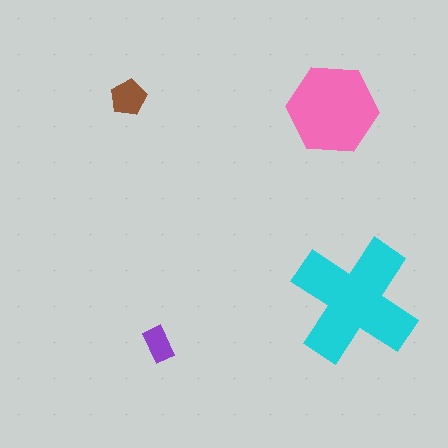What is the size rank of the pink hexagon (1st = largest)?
2nd.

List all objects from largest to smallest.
The cyan cross, the pink hexagon, the brown pentagon, the purple rectangle.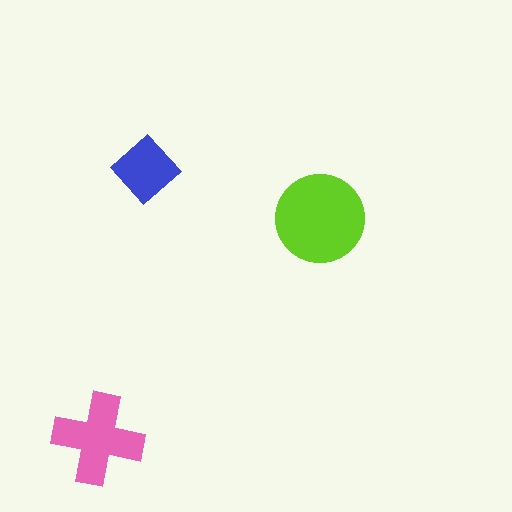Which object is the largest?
The lime circle.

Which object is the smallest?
The blue diamond.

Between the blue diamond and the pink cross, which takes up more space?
The pink cross.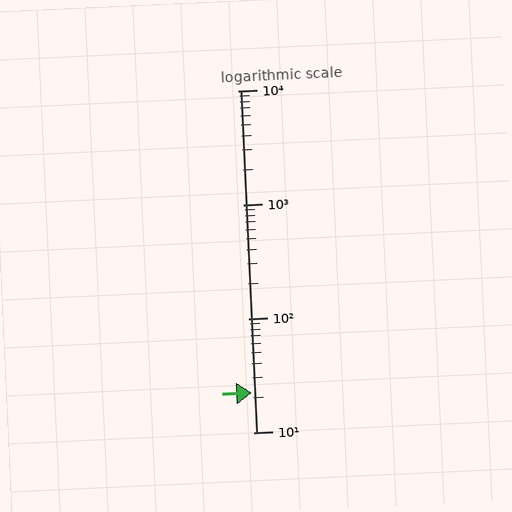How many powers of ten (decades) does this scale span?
The scale spans 3 decades, from 10 to 10000.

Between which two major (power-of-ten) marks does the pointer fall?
The pointer is between 10 and 100.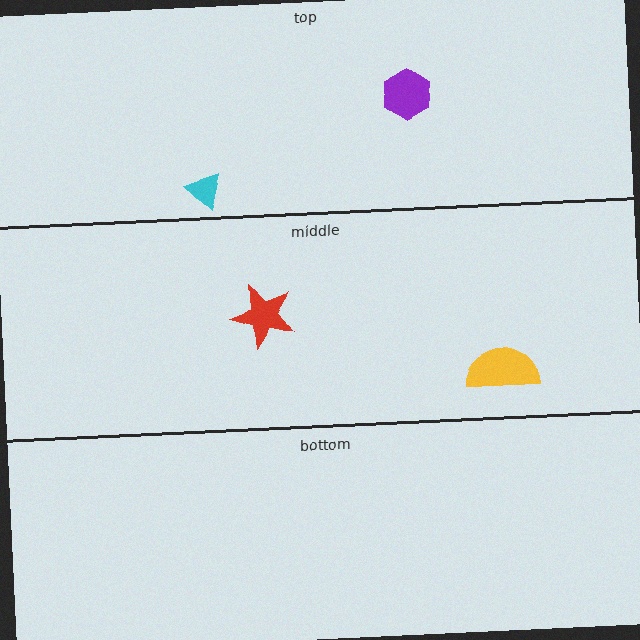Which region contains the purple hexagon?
The top region.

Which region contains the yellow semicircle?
The middle region.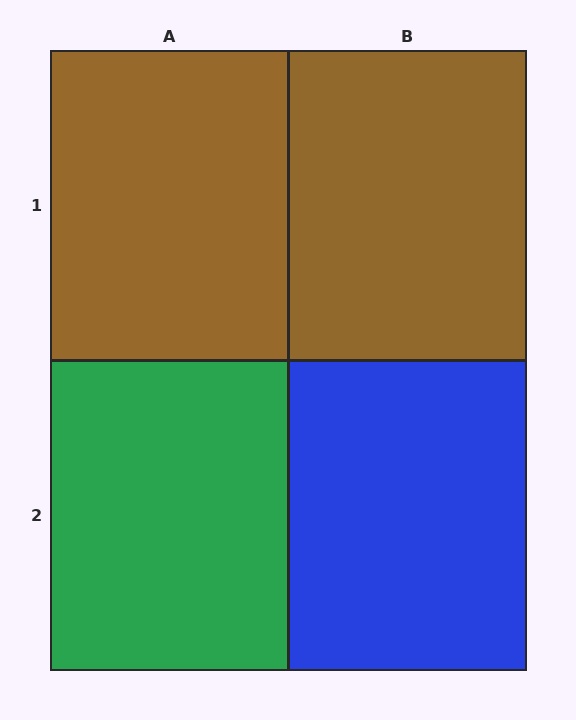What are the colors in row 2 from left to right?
Green, blue.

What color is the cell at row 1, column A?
Brown.